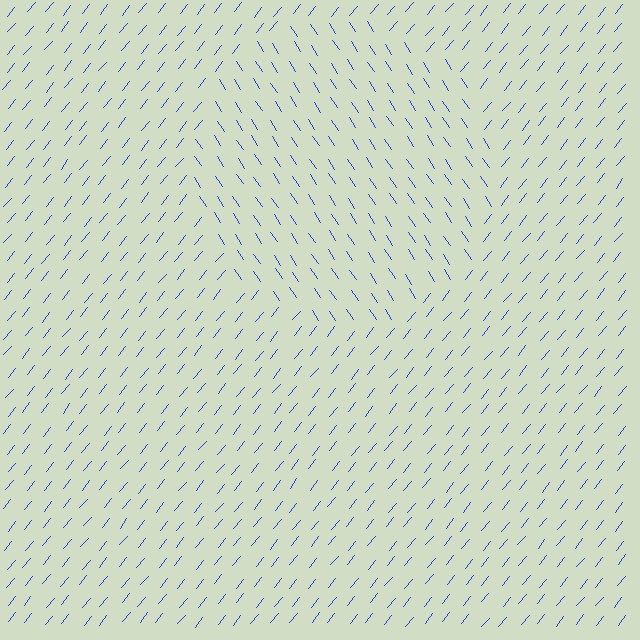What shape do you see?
I see a circle.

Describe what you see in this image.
The image is filled with small blue line segments. A circle region in the image has lines oriented differently from the surrounding lines, creating a visible texture boundary.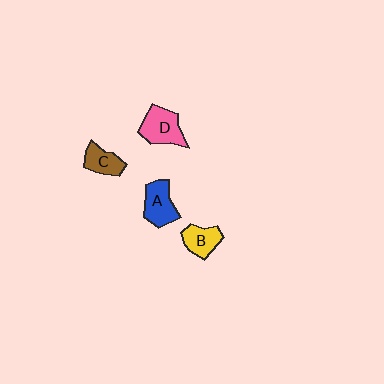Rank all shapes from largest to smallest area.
From largest to smallest: D (pink), A (blue), B (yellow), C (brown).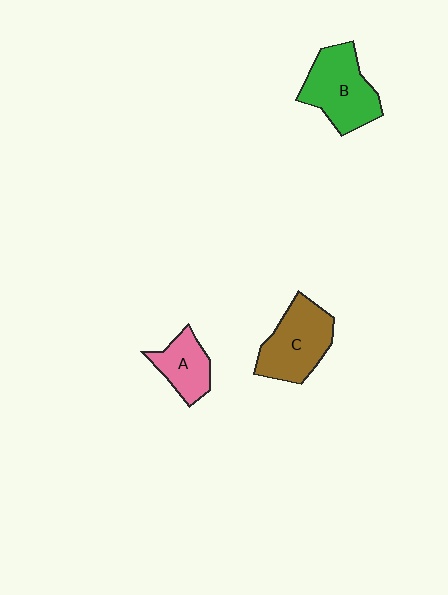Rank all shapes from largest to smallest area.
From largest to smallest: B (green), C (brown), A (pink).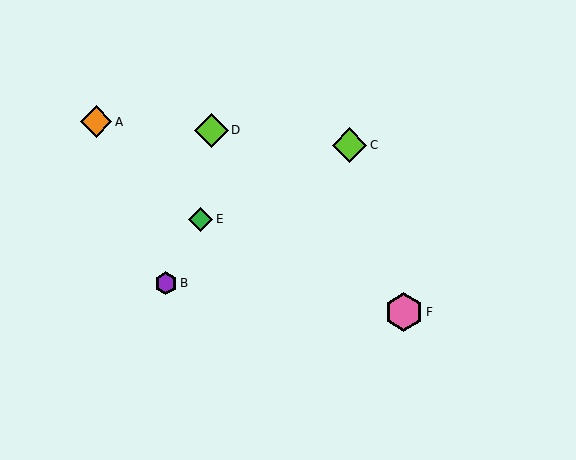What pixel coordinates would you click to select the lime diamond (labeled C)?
Click at (349, 145) to select the lime diamond C.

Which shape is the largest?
The pink hexagon (labeled F) is the largest.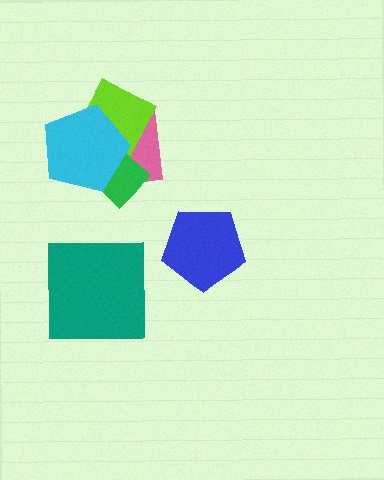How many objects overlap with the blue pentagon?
0 objects overlap with the blue pentagon.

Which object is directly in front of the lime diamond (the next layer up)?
The green diamond is directly in front of the lime diamond.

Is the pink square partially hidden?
Yes, it is partially covered by another shape.